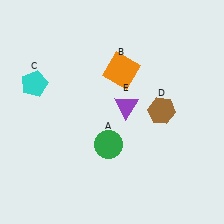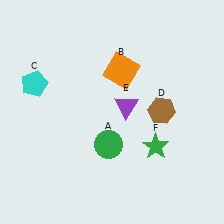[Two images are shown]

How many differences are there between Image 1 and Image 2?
There is 1 difference between the two images.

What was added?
A green star (F) was added in Image 2.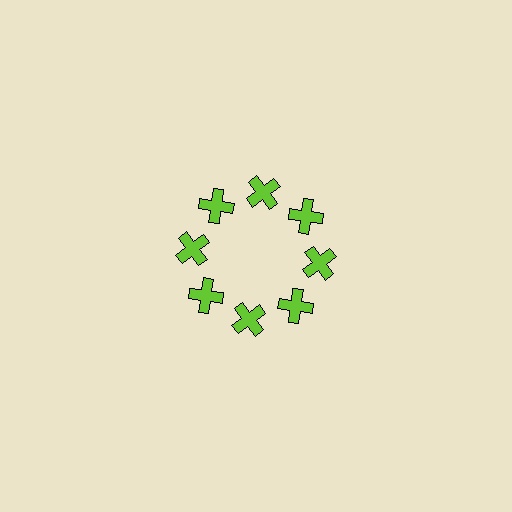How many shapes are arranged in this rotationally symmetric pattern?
There are 8 shapes, arranged in 8 groups of 1.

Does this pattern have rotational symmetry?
Yes, this pattern has 8-fold rotational symmetry. It looks the same after rotating 45 degrees around the center.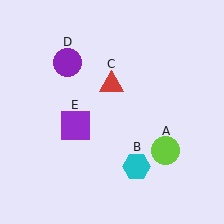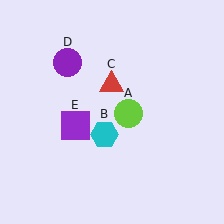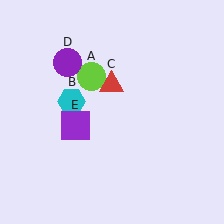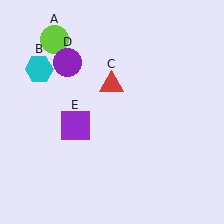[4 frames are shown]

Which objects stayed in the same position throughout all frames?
Red triangle (object C) and purple circle (object D) and purple square (object E) remained stationary.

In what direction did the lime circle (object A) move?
The lime circle (object A) moved up and to the left.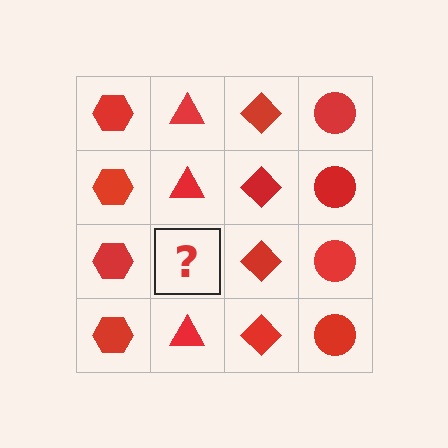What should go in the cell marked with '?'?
The missing cell should contain a red triangle.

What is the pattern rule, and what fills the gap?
The rule is that each column has a consistent shape. The gap should be filled with a red triangle.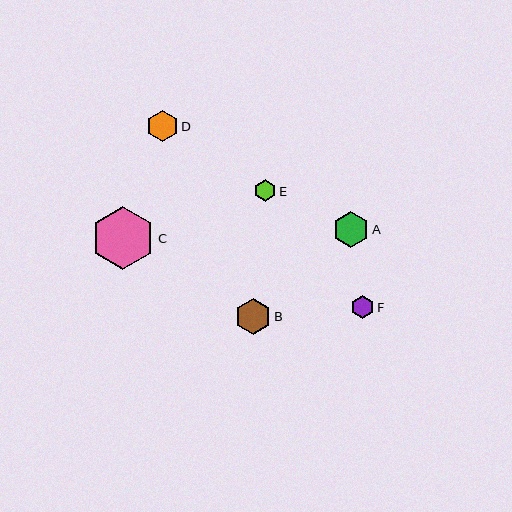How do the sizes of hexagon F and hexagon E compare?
Hexagon F and hexagon E are approximately the same size.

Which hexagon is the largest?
Hexagon C is the largest with a size of approximately 64 pixels.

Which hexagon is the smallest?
Hexagon E is the smallest with a size of approximately 22 pixels.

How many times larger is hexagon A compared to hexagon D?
Hexagon A is approximately 1.1 times the size of hexagon D.